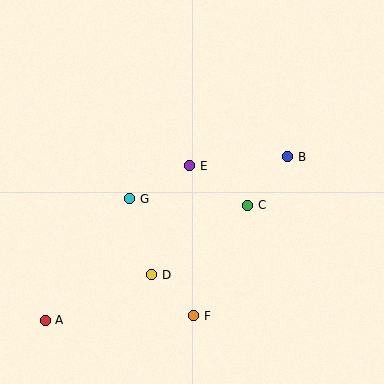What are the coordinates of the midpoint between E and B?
The midpoint between E and B is at (239, 161).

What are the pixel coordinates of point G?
Point G is at (130, 199).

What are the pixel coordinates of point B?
Point B is at (288, 157).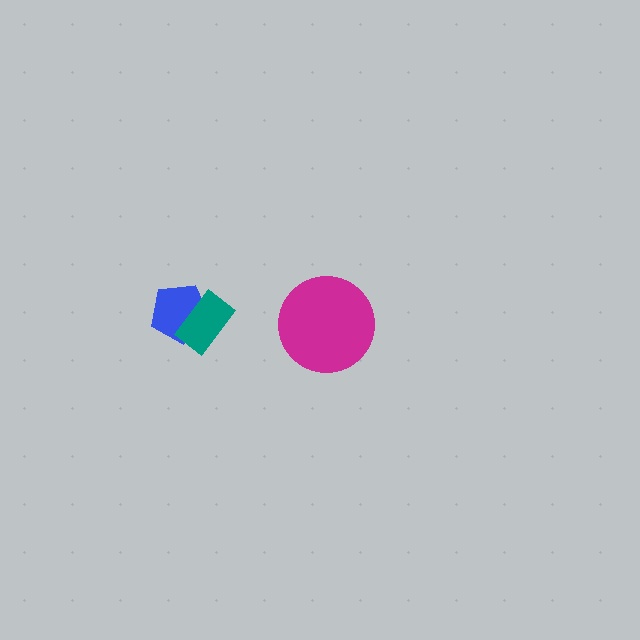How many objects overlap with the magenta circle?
0 objects overlap with the magenta circle.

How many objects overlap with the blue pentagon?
1 object overlaps with the blue pentagon.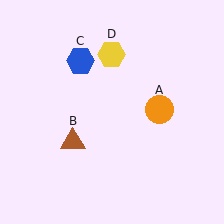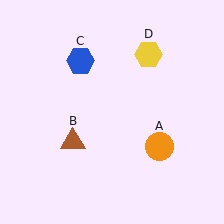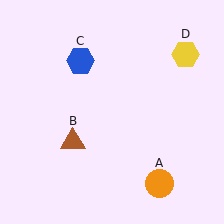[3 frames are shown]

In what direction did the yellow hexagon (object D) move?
The yellow hexagon (object D) moved right.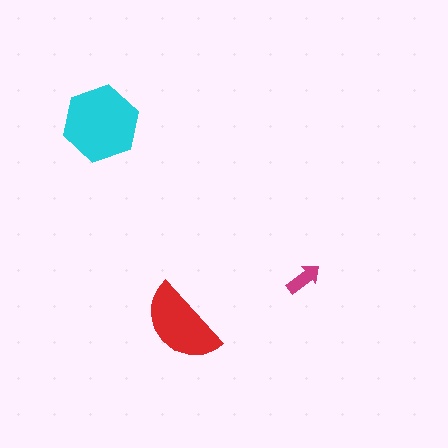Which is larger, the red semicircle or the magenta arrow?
The red semicircle.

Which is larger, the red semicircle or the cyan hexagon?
The cyan hexagon.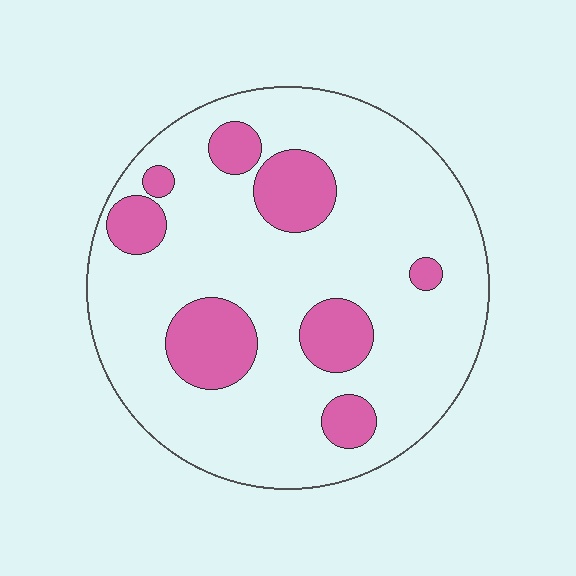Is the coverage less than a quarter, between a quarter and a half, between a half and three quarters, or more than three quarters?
Less than a quarter.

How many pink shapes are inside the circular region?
8.